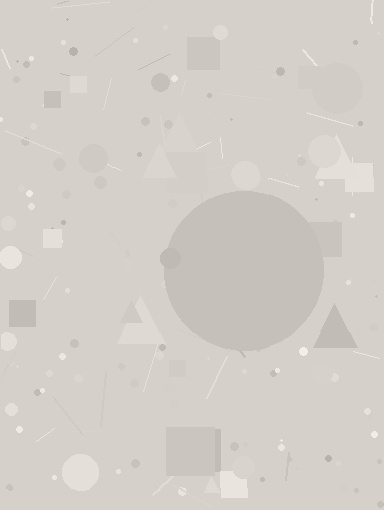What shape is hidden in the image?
A circle is hidden in the image.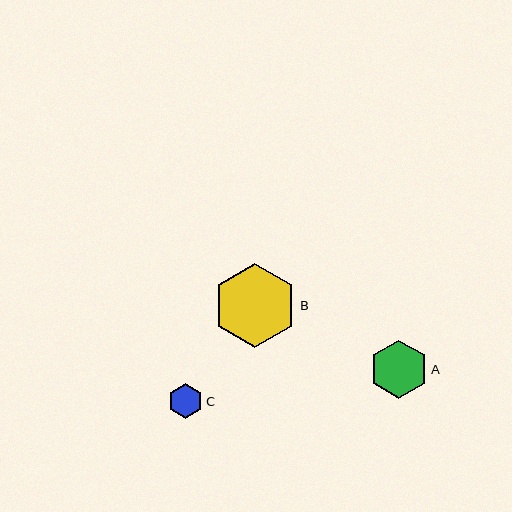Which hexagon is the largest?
Hexagon B is the largest with a size of approximately 84 pixels.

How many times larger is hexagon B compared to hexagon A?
Hexagon B is approximately 1.4 times the size of hexagon A.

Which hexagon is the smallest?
Hexagon C is the smallest with a size of approximately 35 pixels.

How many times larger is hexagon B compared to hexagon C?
Hexagon B is approximately 2.4 times the size of hexagon C.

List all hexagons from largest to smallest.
From largest to smallest: B, A, C.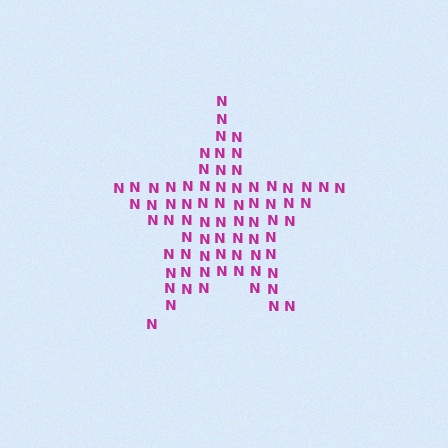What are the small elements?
The small elements are letter N's.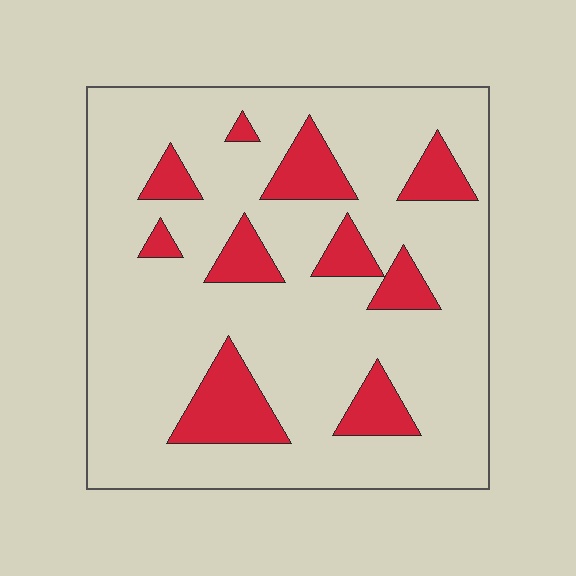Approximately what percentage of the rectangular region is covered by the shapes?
Approximately 20%.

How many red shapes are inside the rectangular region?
10.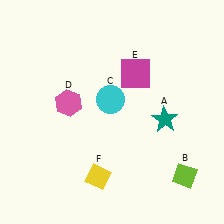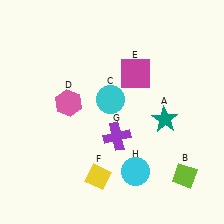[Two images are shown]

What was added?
A purple cross (G), a cyan circle (H) were added in Image 2.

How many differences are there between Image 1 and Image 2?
There are 2 differences between the two images.